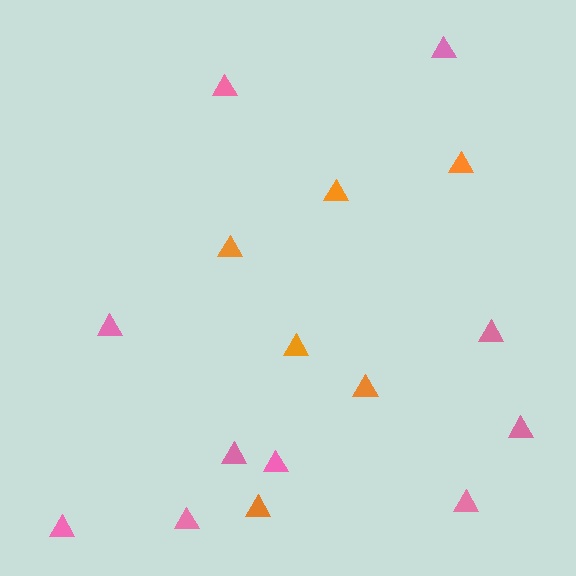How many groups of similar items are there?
There are 2 groups: one group of orange triangles (6) and one group of pink triangles (10).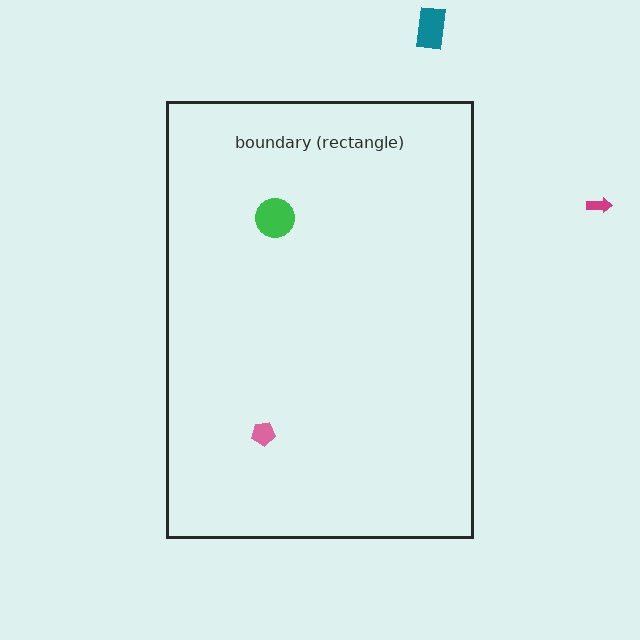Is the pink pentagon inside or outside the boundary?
Inside.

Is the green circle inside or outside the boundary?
Inside.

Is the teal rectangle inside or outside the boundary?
Outside.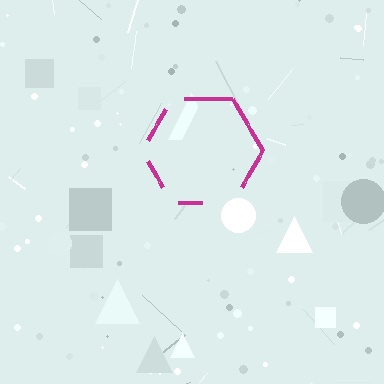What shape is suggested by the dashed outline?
The dashed outline suggests a hexagon.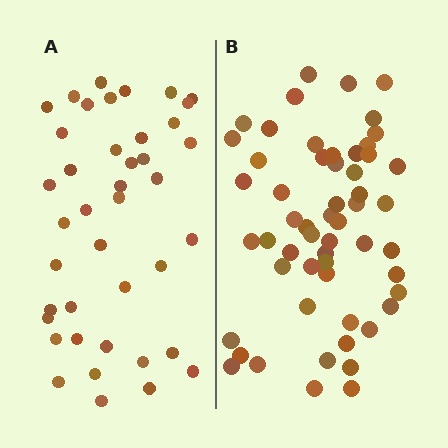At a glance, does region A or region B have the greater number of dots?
Region B (the right region) has more dots.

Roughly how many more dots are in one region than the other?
Region B has approximately 15 more dots than region A.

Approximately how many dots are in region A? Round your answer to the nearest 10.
About 40 dots. (The exact count is 41, which rounds to 40.)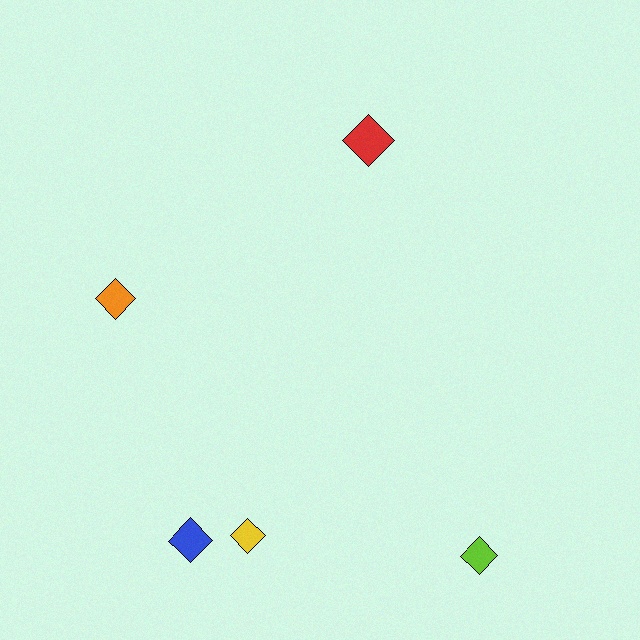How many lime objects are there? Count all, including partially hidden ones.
There is 1 lime object.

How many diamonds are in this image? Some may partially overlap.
There are 5 diamonds.